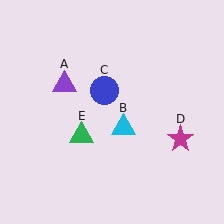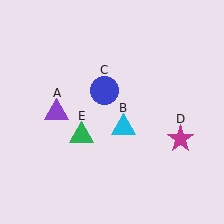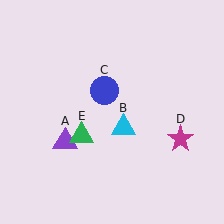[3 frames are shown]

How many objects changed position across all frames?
1 object changed position: purple triangle (object A).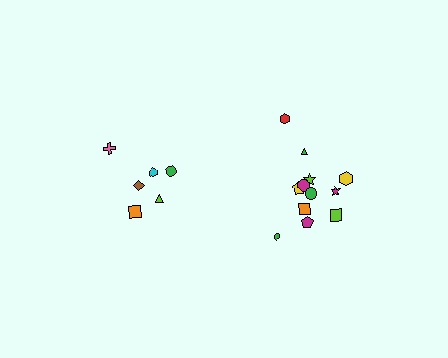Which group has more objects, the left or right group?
The right group.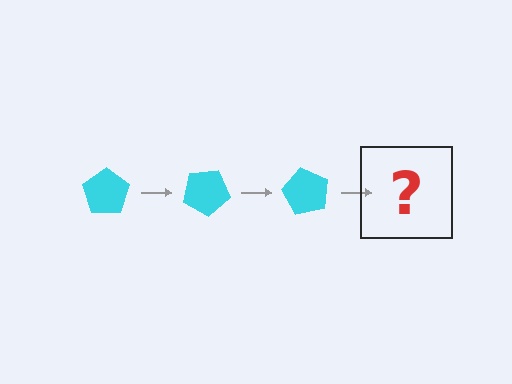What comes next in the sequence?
The next element should be a cyan pentagon rotated 90 degrees.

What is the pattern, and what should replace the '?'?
The pattern is that the pentagon rotates 30 degrees each step. The '?' should be a cyan pentagon rotated 90 degrees.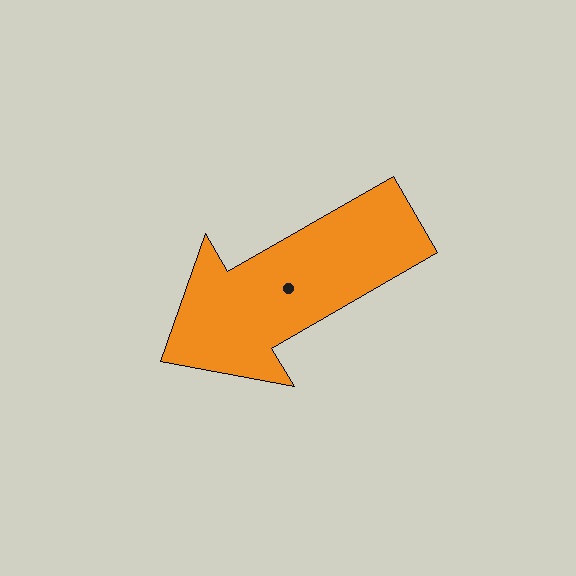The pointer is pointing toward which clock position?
Roughly 8 o'clock.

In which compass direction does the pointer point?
Southwest.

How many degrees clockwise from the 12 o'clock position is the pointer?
Approximately 240 degrees.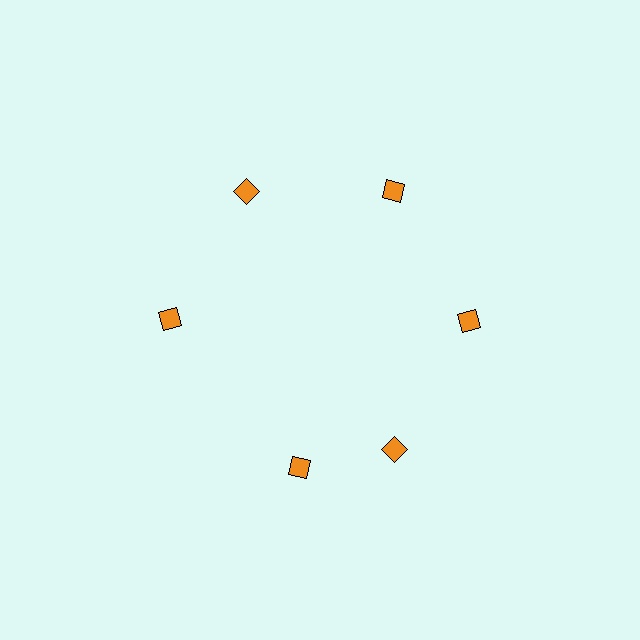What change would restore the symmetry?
The symmetry would be restored by rotating it back into even spacing with its neighbors so that all 6 diamonds sit at equal angles and equal distance from the center.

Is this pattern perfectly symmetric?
No. The 6 orange diamonds are arranged in a ring, but one element near the 7 o'clock position is rotated out of alignment along the ring, breaking the 6-fold rotational symmetry.